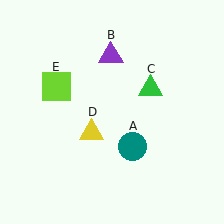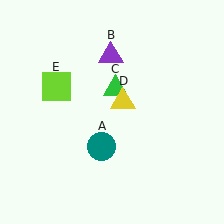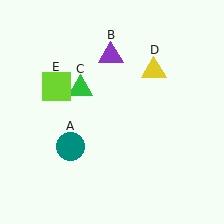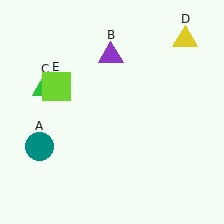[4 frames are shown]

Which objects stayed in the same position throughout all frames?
Purple triangle (object B) and lime square (object E) remained stationary.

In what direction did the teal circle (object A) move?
The teal circle (object A) moved left.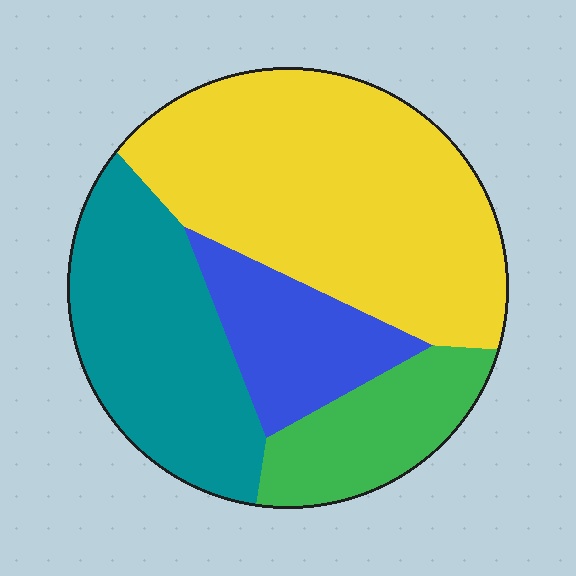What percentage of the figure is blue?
Blue takes up about one eighth (1/8) of the figure.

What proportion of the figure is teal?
Teal covers 27% of the figure.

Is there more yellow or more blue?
Yellow.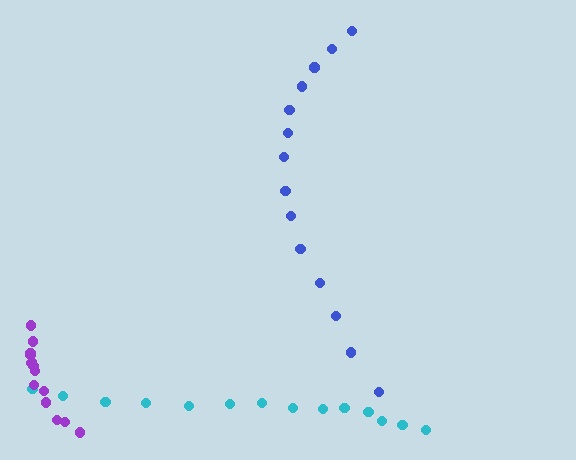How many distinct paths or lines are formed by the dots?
There are 3 distinct paths.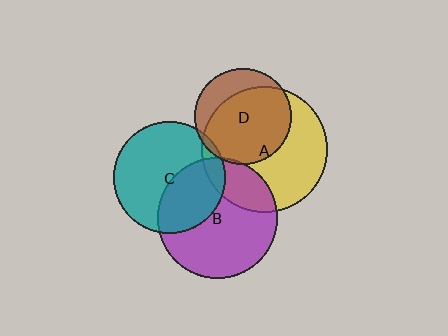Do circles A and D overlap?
Yes.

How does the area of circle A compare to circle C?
Approximately 1.2 times.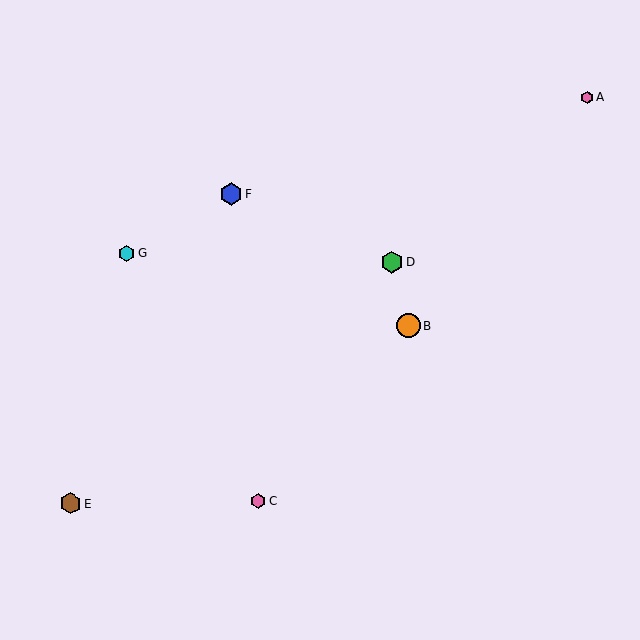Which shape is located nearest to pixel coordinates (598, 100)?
The pink hexagon (labeled A) at (587, 97) is nearest to that location.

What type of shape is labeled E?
Shape E is a brown hexagon.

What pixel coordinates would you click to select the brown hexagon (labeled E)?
Click at (71, 503) to select the brown hexagon E.